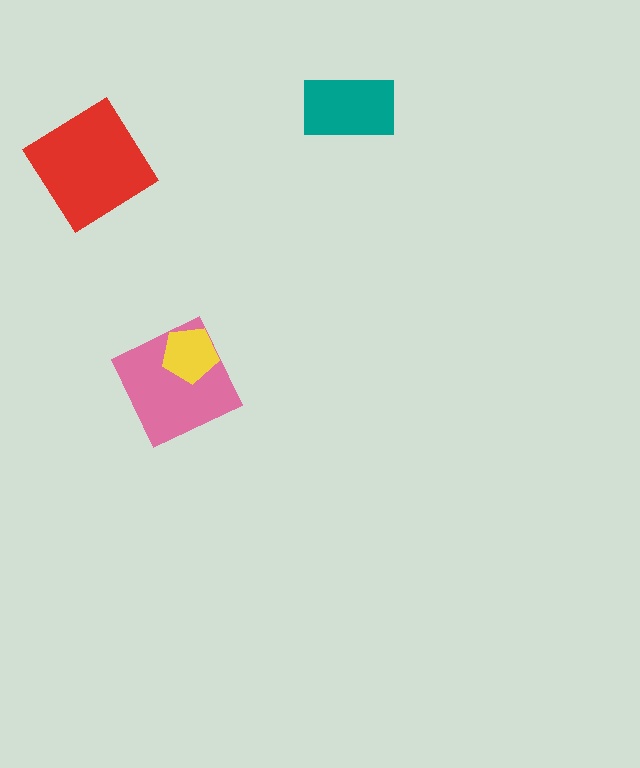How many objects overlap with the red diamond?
0 objects overlap with the red diamond.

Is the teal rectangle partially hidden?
No, no other shape covers it.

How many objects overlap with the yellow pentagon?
1 object overlaps with the yellow pentagon.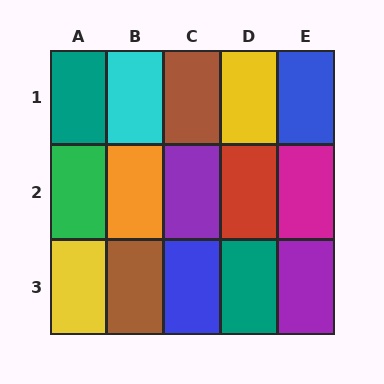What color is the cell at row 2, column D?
Red.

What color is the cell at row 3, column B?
Brown.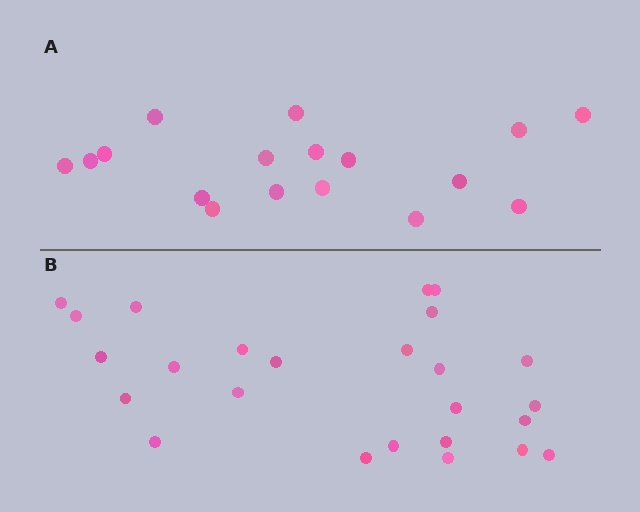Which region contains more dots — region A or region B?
Region B (the bottom region) has more dots.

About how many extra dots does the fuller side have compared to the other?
Region B has roughly 8 or so more dots than region A.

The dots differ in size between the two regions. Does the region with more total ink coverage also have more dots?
No. Region A has more total ink coverage because its dots are larger, but region B actually contains more individual dots. Total area can be misleading — the number of items is what matters here.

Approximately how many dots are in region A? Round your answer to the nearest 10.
About 20 dots. (The exact count is 17, which rounds to 20.)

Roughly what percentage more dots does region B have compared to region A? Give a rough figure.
About 45% more.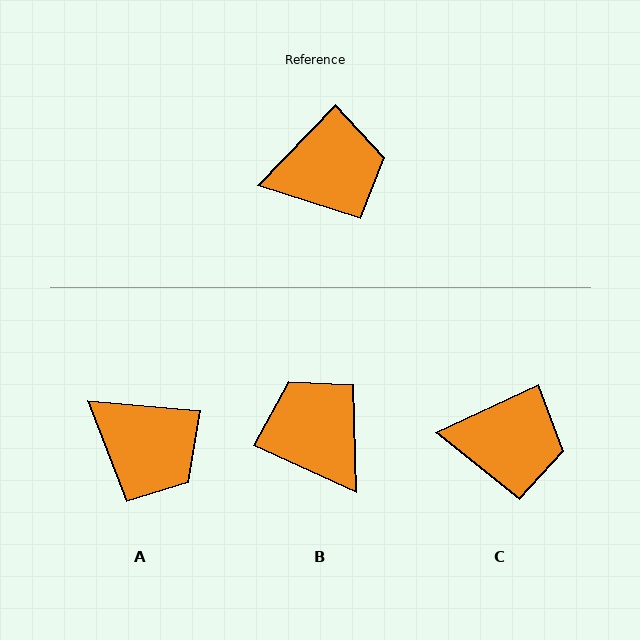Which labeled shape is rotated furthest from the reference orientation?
B, about 109 degrees away.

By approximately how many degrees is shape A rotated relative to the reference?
Approximately 51 degrees clockwise.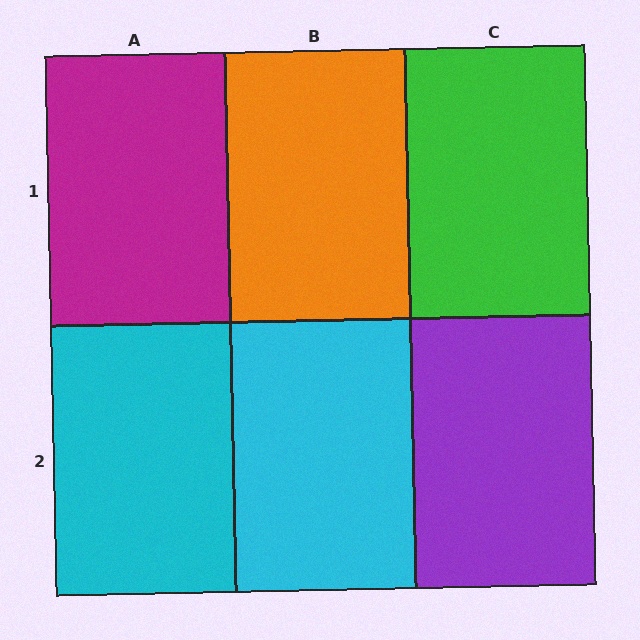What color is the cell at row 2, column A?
Cyan.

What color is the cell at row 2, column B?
Cyan.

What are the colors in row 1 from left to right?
Magenta, orange, green.